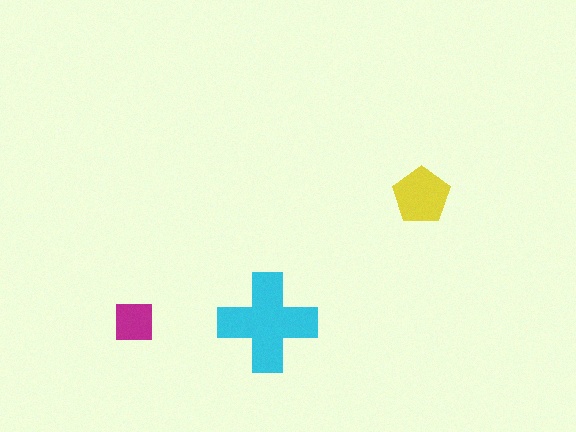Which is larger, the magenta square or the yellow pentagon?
The yellow pentagon.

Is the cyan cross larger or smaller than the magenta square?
Larger.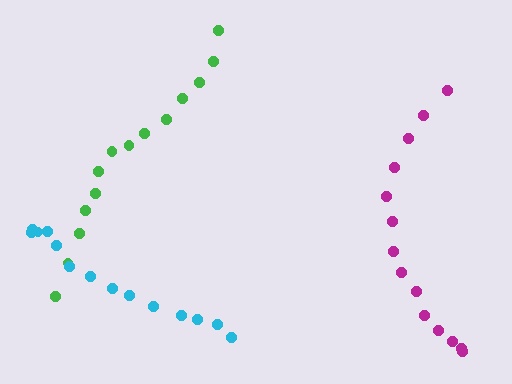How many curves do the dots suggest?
There are 3 distinct paths.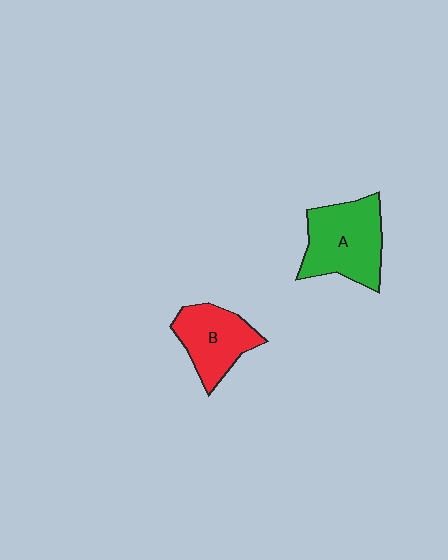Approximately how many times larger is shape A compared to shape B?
Approximately 1.3 times.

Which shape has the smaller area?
Shape B (red).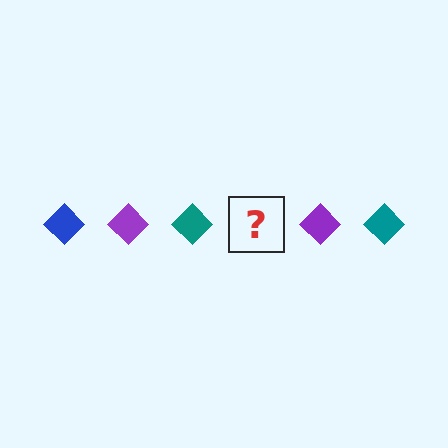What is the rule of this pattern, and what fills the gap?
The rule is that the pattern cycles through blue, purple, teal diamonds. The gap should be filled with a blue diamond.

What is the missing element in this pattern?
The missing element is a blue diamond.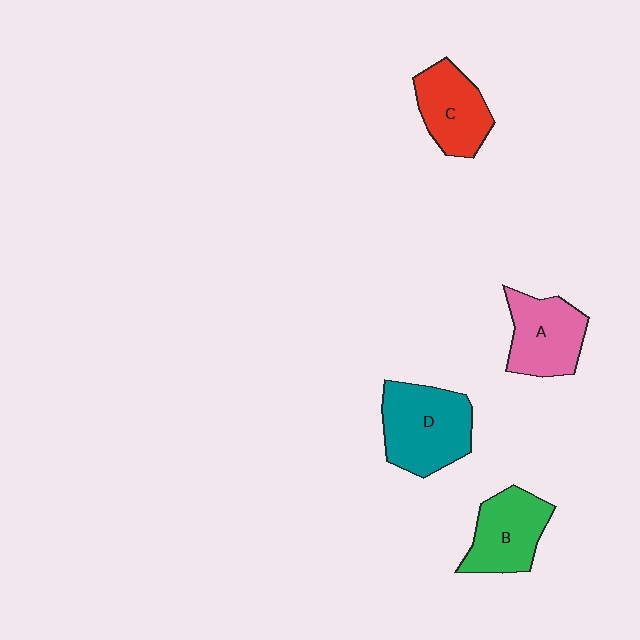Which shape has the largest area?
Shape D (teal).